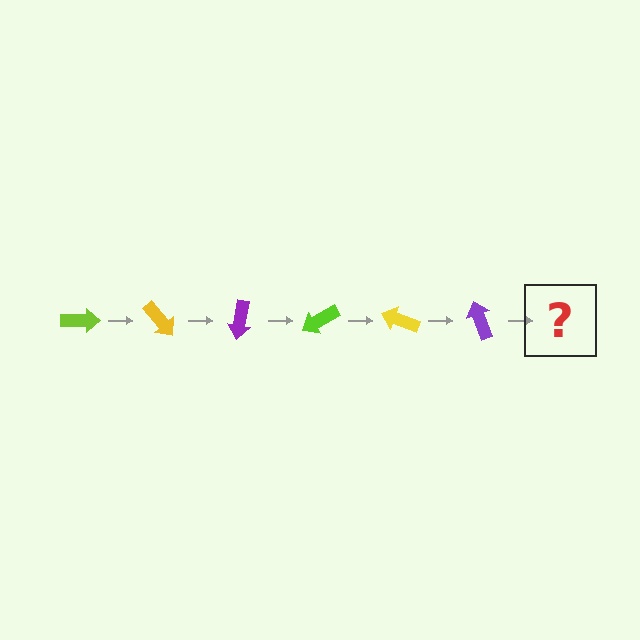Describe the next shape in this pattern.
It should be a lime arrow, rotated 300 degrees from the start.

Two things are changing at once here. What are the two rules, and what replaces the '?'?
The two rules are that it rotates 50 degrees each step and the color cycles through lime, yellow, and purple. The '?' should be a lime arrow, rotated 300 degrees from the start.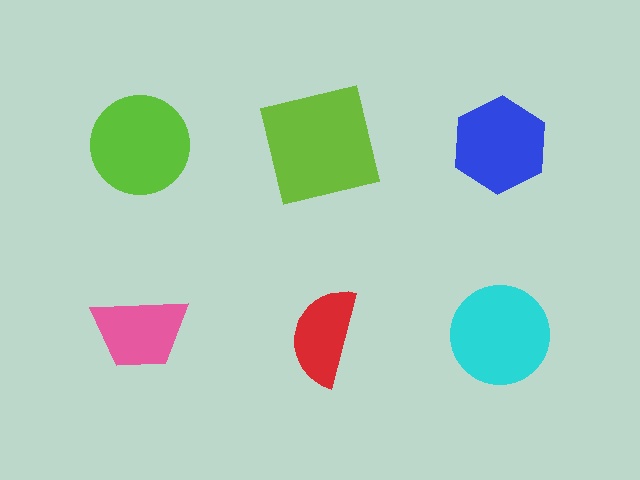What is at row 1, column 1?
A lime circle.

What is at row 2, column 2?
A red semicircle.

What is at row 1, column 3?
A blue hexagon.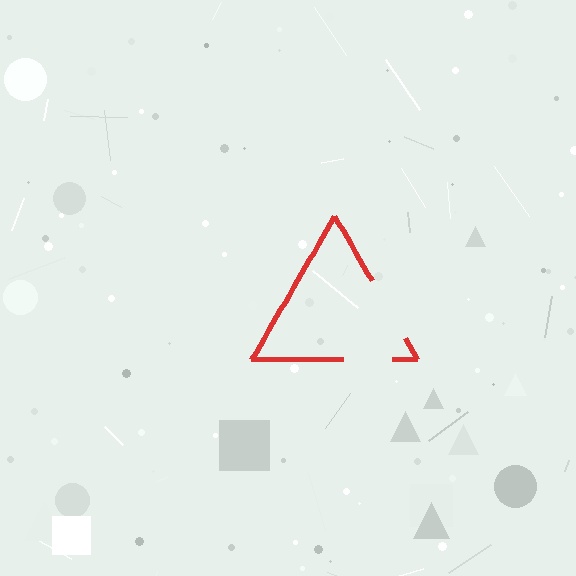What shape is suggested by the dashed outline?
The dashed outline suggests a triangle.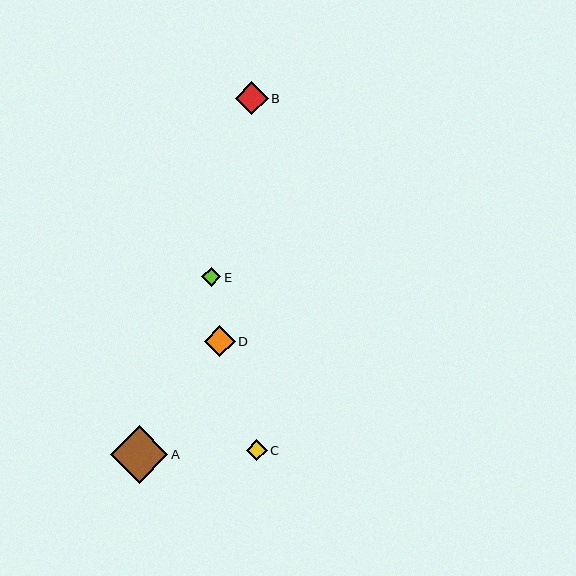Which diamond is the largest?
Diamond A is the largest with a size of approximately 57 pixels.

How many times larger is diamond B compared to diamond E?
Diamond B is approximately 1.7 times the size of diamond E.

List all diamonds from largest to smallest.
From largest to smallest: A, B, D, C, E.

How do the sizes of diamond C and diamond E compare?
Diamond C and diamond E are approximately the same size.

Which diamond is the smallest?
Diamond E is the smallest with a size of approximately 19 pixels.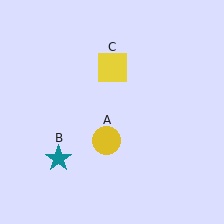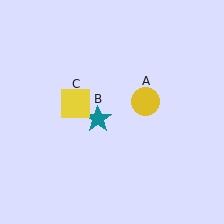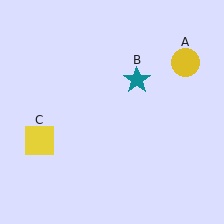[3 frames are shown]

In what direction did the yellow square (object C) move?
The yellow square (object C) moved down and to the left.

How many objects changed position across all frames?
3 objects changed position: yellow circle (object A), teal star (object B), yellow square (object C).